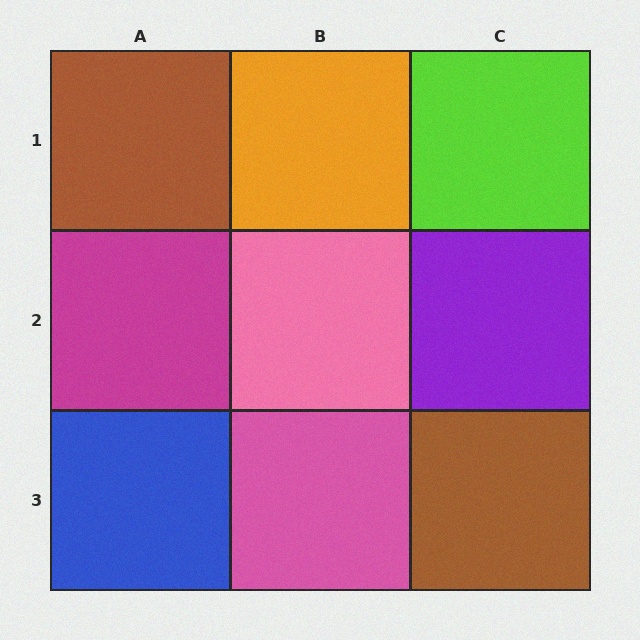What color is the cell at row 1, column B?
Orange.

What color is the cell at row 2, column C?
Purple.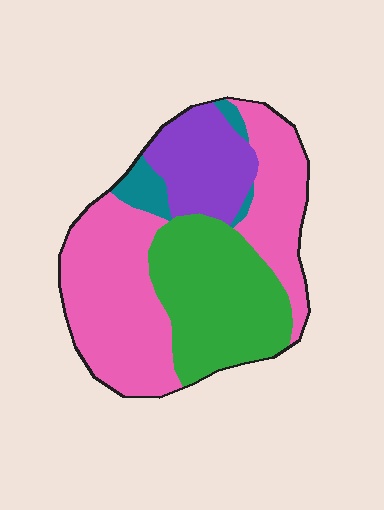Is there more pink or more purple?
Pink.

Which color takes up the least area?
Teal, at roughly 5%.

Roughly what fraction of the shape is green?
Green takes up about one third (1/3) of the shape.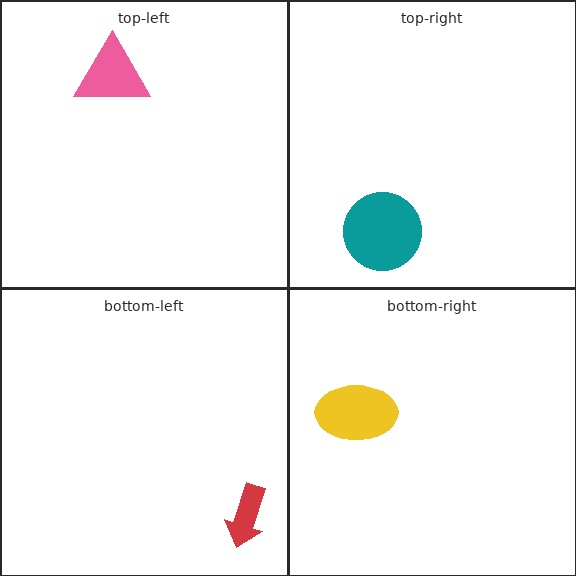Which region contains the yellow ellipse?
The bottom-right region.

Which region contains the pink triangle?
The top-left region.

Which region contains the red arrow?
The bottom-left region.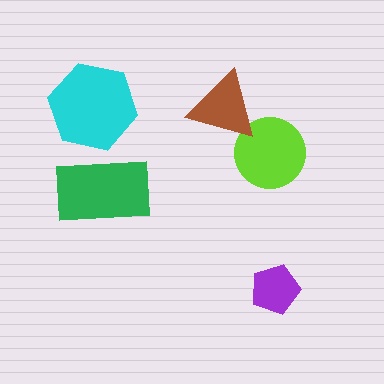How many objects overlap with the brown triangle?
1 object overlaps with the brown triangle.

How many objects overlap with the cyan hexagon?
0 objects overlap with the cyan hexagon.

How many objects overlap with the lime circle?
1 object overlaps with the lime circle.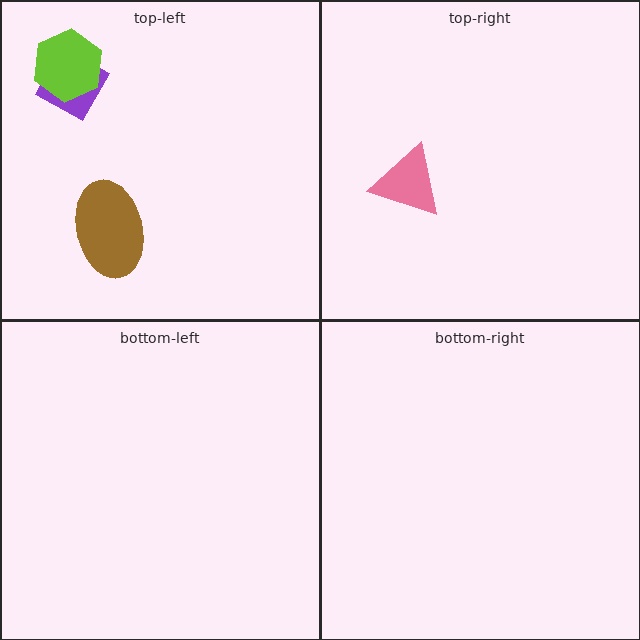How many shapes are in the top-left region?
3.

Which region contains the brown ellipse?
The top-left region.